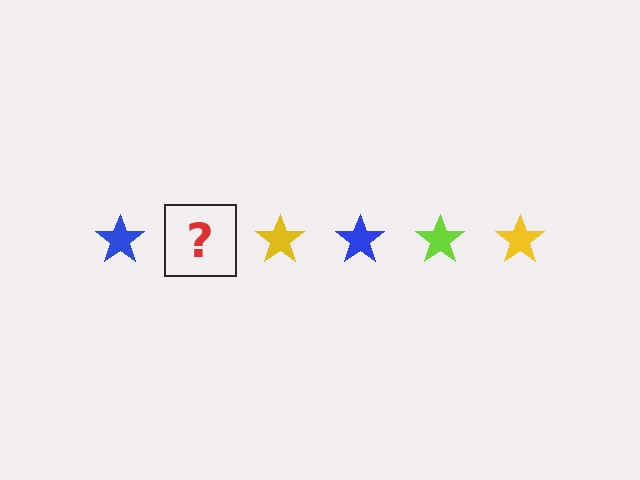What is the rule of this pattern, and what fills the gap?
The rule is that the pattern cycles through blue, lime, yellow stars. The gap should be filled with a lime star.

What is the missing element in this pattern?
The missing element is a lime star.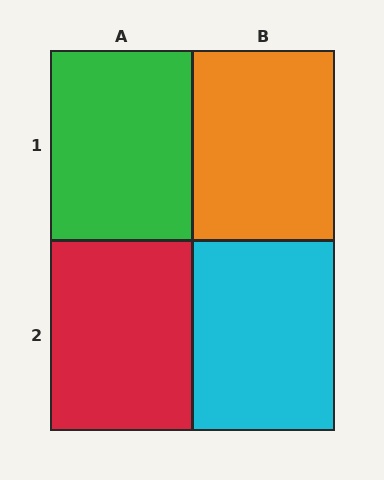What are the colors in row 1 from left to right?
Green, orange.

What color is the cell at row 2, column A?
Red.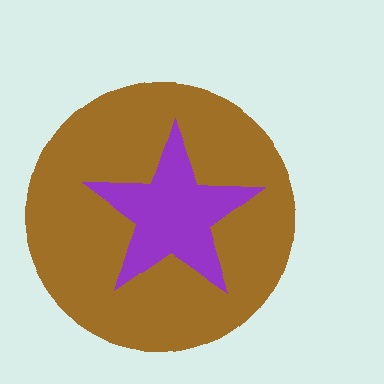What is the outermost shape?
The brown circle.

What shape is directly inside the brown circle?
The purple star.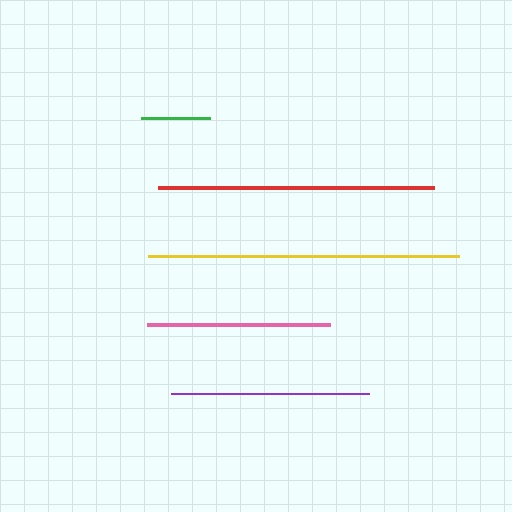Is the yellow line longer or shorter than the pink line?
The yellow line is longer than the pink line.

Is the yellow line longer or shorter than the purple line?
The yellow line is longer than the purple line.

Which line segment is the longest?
The yellow line is the longest at approximately 311 pixels.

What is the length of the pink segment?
The pink segment is approximately 182 pixels long.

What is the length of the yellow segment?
The yellow segment is approximately 311 pixels long.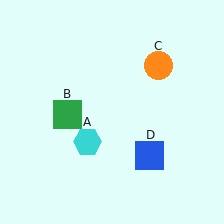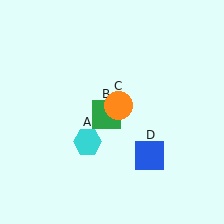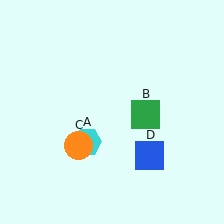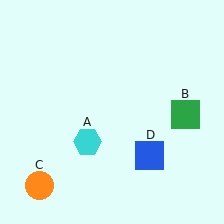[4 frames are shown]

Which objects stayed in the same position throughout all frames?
Cyan hexagon (object A) and blue square (object D) remained stationary.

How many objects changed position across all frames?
2 objects changed position: green square (object B), orange circle (object C).